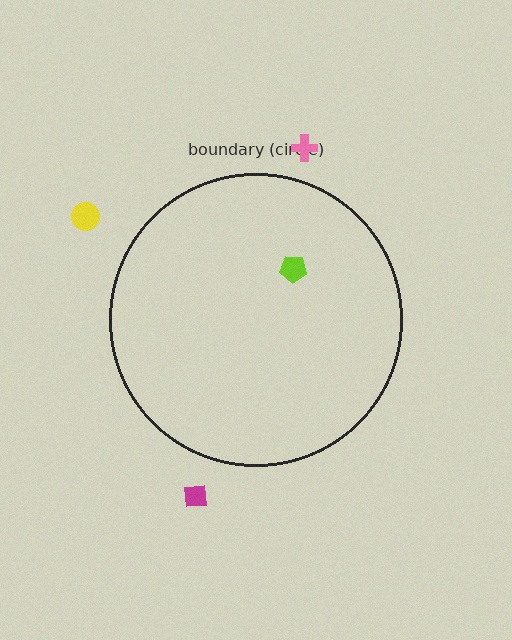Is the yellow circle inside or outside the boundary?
Outside.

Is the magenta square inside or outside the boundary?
Outside.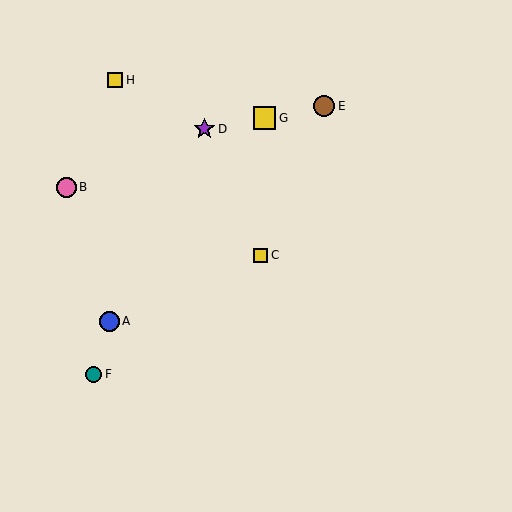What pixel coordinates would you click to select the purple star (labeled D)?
Click at (204, 129) to select the purple star D.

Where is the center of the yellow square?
The center of the yellow square is at (261, 255).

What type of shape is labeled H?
Shape H is a yellow square.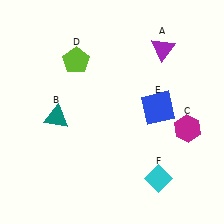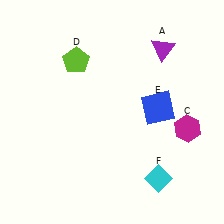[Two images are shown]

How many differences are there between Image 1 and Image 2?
There is 1 difference between the two images.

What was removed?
The teal triangle (B) was removed in Image 2.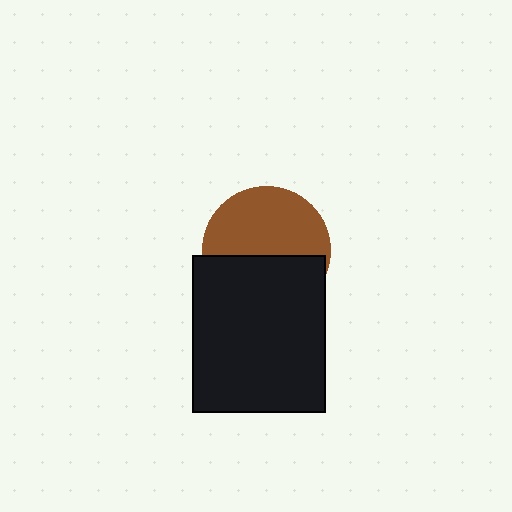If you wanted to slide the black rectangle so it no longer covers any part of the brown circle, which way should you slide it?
Slide it down — that is the most direct way to separate the two shapes.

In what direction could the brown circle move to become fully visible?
The brown circle could move up. That would shift it out from behind the black rectangle entirely.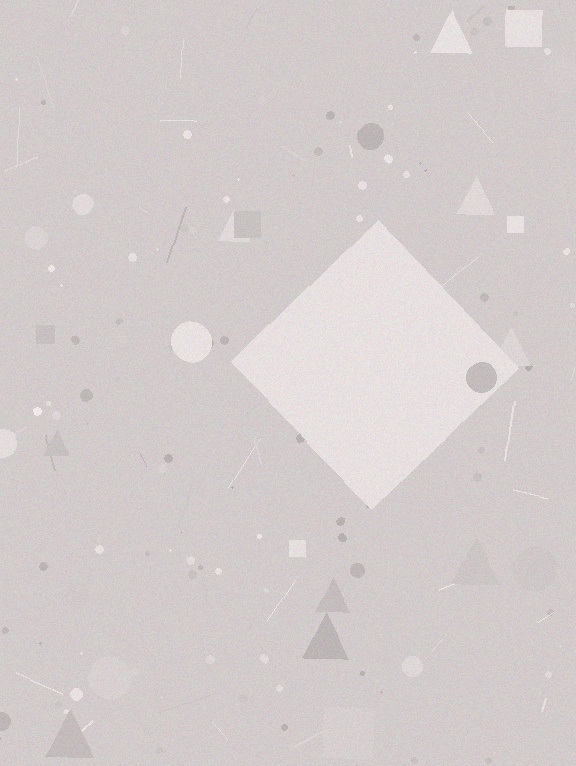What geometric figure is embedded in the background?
A diamond is embedded in the background.